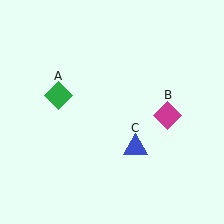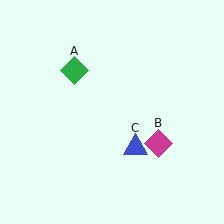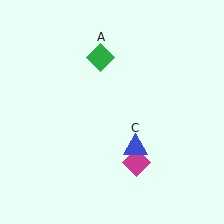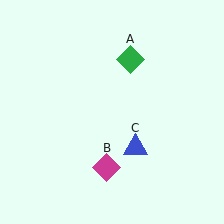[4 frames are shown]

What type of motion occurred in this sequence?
The green diamond (object A), magenta diamond (object B) rotated clockwise around the center of the scene.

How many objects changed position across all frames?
2 objects changed position: green diamond (object A), magenta diamond (object B).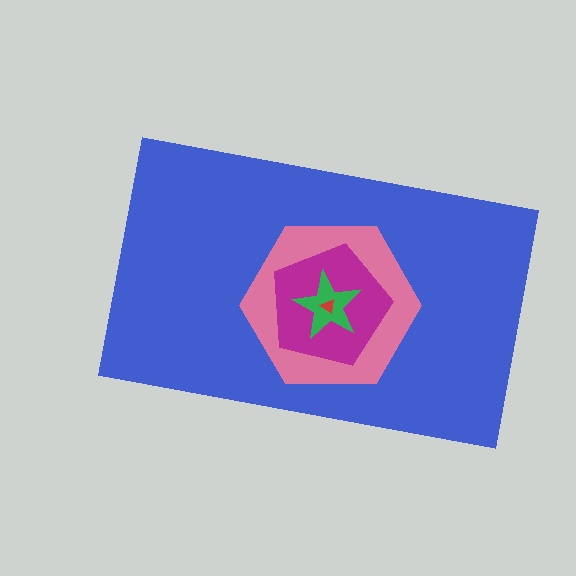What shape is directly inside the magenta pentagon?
The green star.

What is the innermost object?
The red triangle.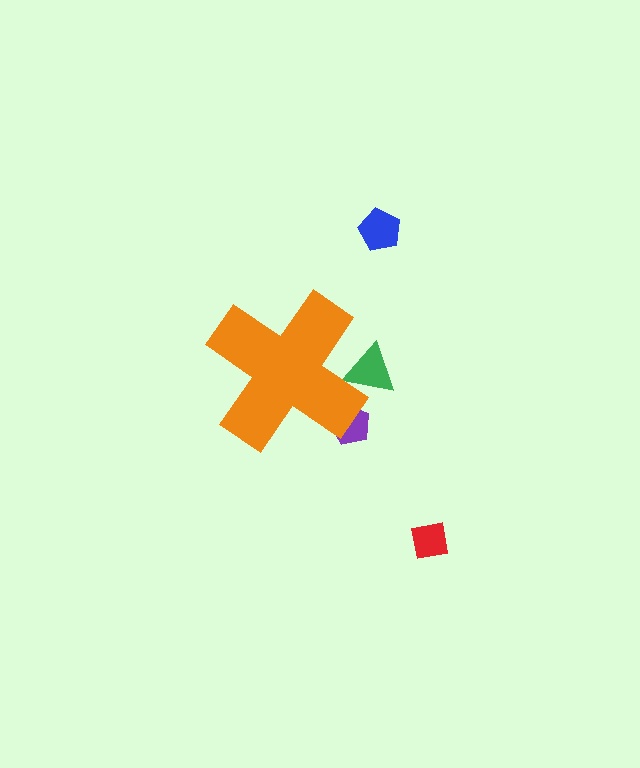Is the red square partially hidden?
No, the red square is fully visible.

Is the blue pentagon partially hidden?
No, the blue pentagon is fully visible.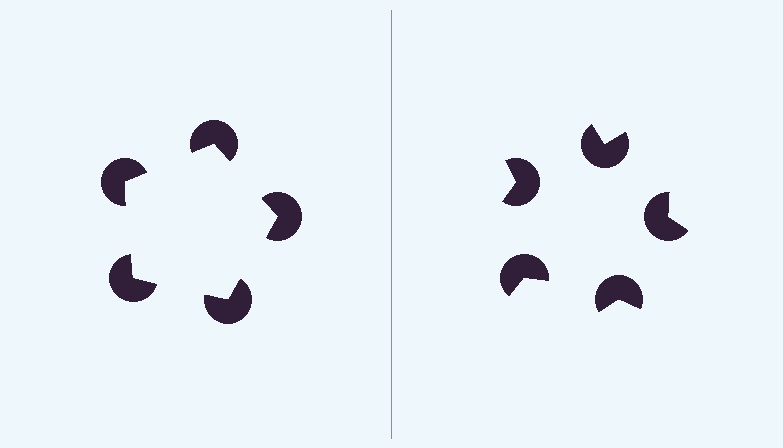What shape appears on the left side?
An illusory pentagon.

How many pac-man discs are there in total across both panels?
10 — 5 on each side.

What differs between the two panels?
The pac-man discs are positioned identically on both sides; only the wedge orientations differ. On the left they align to a pentagon; on the right they are misaligned.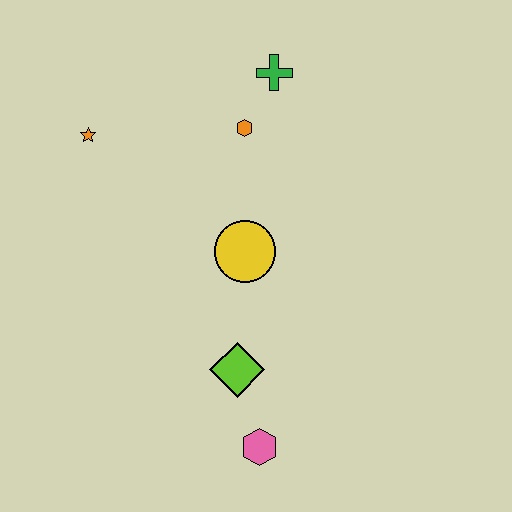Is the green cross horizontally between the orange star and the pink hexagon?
No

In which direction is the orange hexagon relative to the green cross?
The orange hexagon is below the green cross.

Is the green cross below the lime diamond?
No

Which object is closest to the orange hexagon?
The green cross is closest to the orange hexagon.